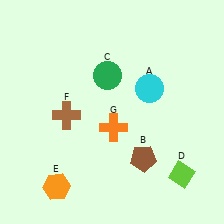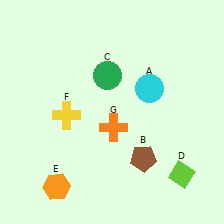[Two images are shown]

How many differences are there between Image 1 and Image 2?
There is 1 difference between the two images.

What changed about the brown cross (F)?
In Image 1, F is brown. In Image 2, it changed to yellow.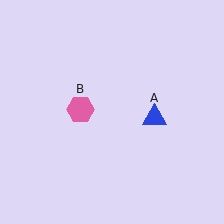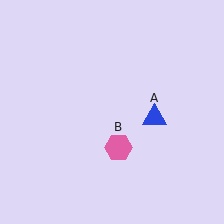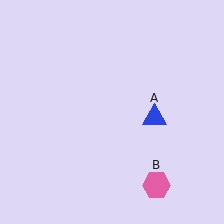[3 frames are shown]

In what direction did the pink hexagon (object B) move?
The pink hexagon (object B) moved down and to the right.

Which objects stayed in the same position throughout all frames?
Blue triangle (object A) remained stationary.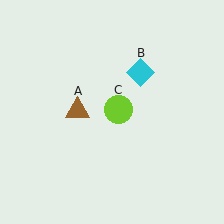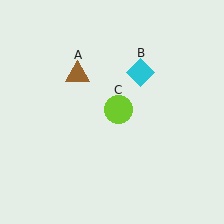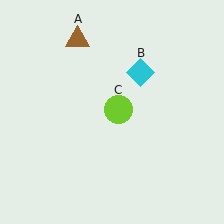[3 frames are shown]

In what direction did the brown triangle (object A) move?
The brown triangle (object A) moved up.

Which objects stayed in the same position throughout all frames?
Cyan diamond (object B) and lime circle (object C) remained stationary.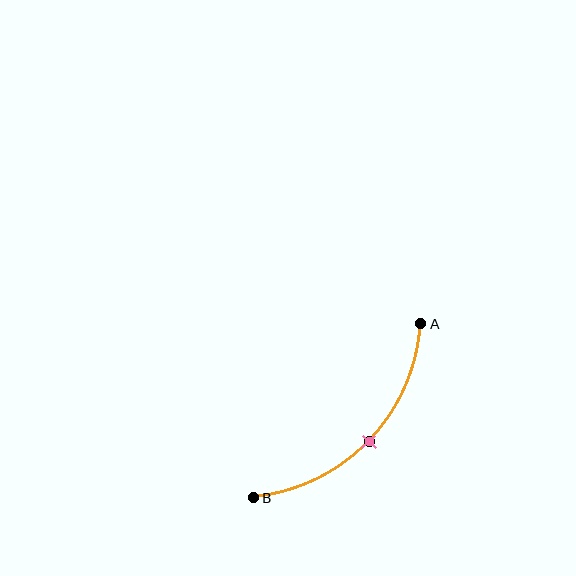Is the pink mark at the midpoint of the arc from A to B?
Yes. The pink mark lies on the arc at equal arc-length from both A and B — it is the arc midpoint.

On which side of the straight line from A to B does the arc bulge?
The arc bulges below and to the right of the straight line connecting A and B.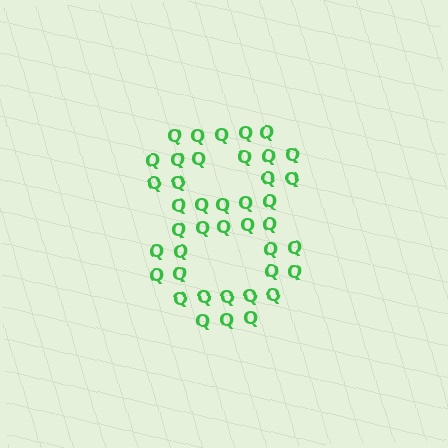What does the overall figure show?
The overall figure shows the digit 8.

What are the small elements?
The small elements are letter Q's.